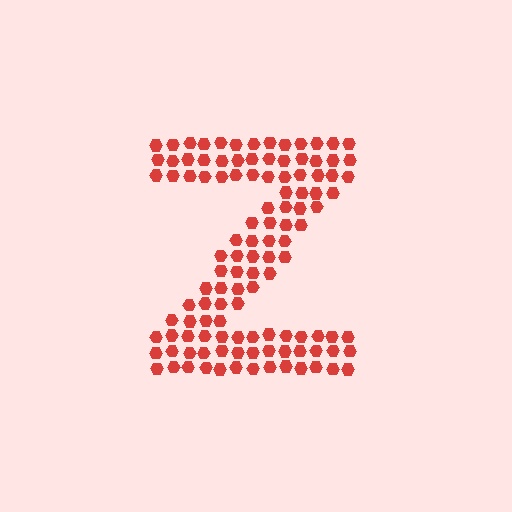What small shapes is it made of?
It is made of small hexagons.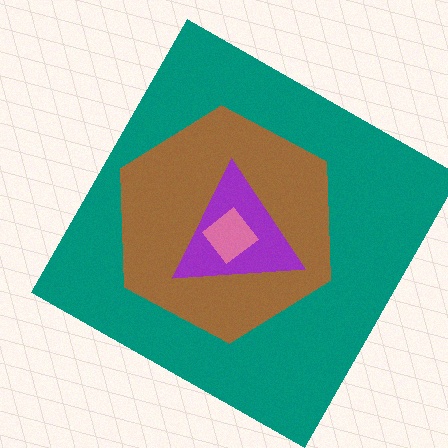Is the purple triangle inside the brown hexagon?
Yes.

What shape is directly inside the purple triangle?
The pink diamond.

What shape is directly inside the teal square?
The brown hexagon.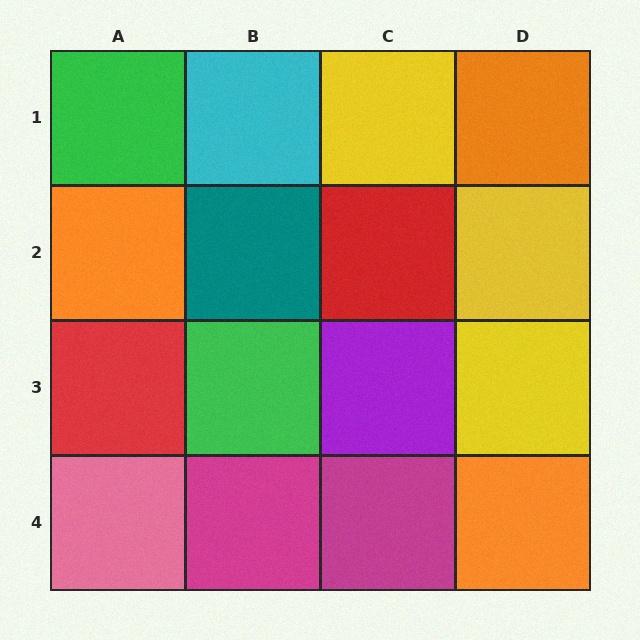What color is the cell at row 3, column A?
Red.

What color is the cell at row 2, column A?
Orange.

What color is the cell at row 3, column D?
Yellow.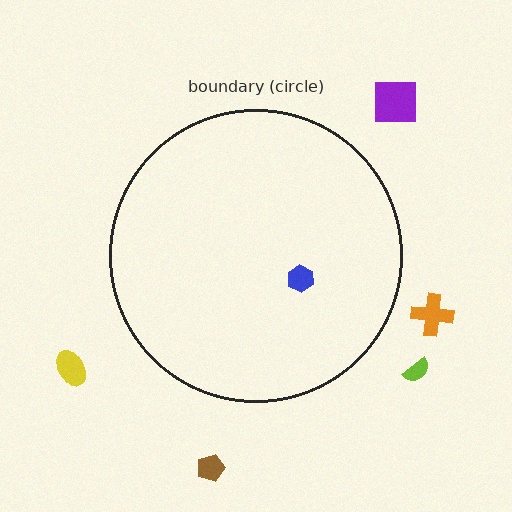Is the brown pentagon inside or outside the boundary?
Outside.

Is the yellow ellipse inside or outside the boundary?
Outside.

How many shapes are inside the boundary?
1 inside, 5 outside.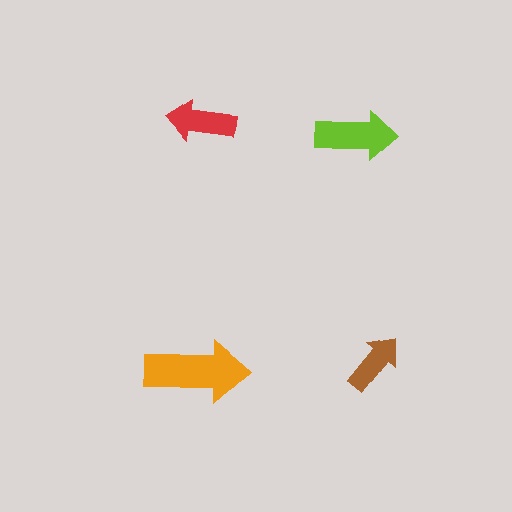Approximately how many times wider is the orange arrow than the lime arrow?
About 1.5 times wider.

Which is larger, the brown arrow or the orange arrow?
The orange one.